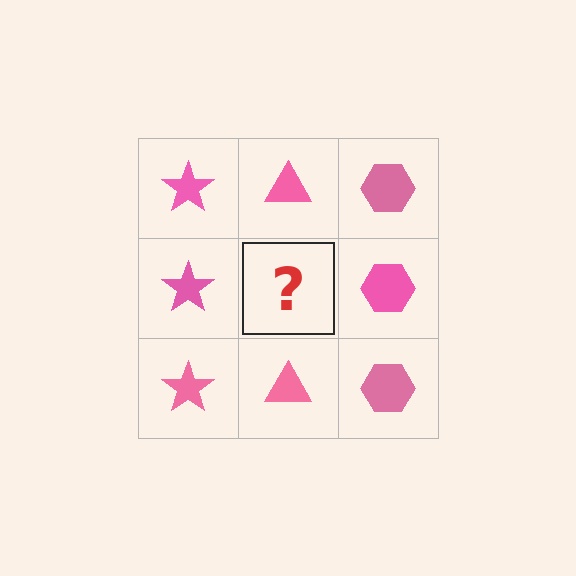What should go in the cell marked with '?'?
The missing cell should contain a pink triangle.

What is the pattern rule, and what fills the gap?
The rule is that each column has a consistent shape. The gap should be filled with a pink triangle.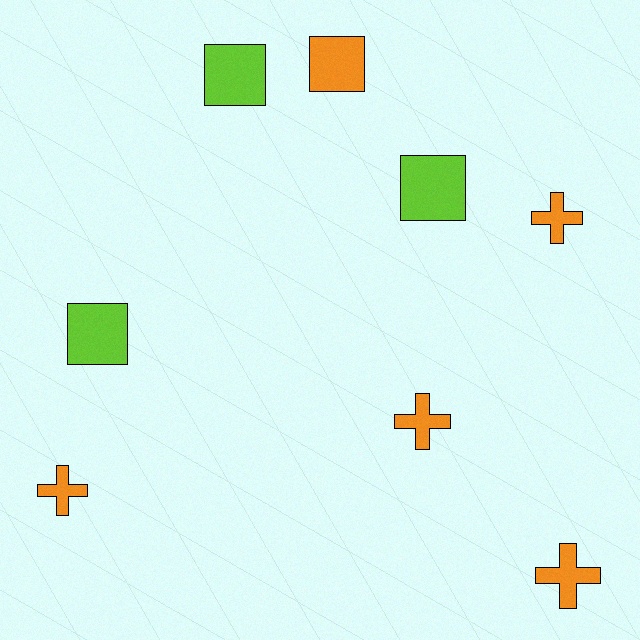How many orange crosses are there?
There are 4 orange crosses.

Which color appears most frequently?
Orange, with 5 objects.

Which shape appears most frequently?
Cross, with 4 objects.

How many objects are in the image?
There are 8 objects.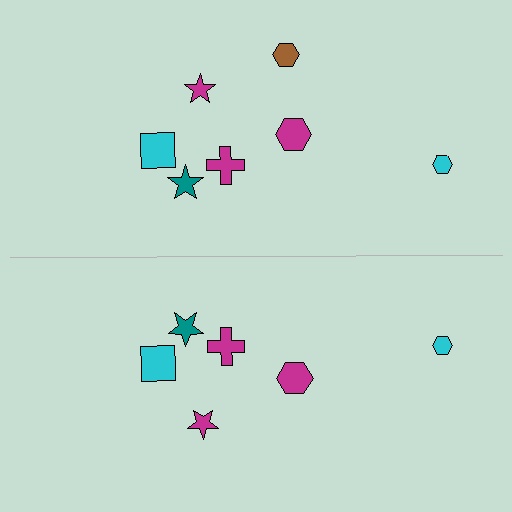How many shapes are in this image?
There are 13 shapes in this image.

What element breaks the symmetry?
A brown hexagon is missing from the bottom side.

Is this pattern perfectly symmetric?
No, the pattern is not perfectly symmetric. A brown hexagon is missing from the bottom side.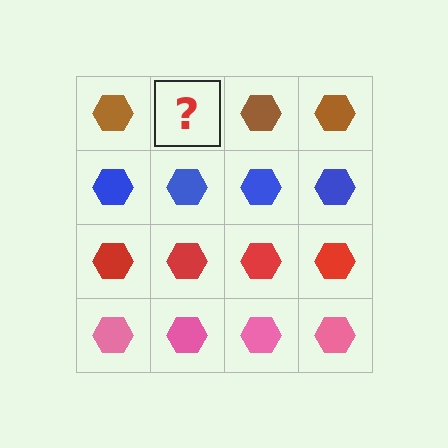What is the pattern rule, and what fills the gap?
The rule is that each row has a consistent color. The gap should be filled with a brown hexagon.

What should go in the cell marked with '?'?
The missing cell should contain a brown hexagon.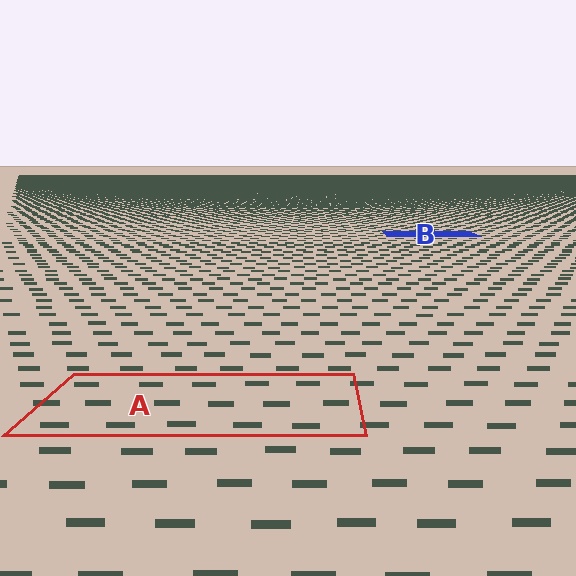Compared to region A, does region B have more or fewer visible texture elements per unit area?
Region B has more texture elements per unit area — they are packed more densely because it is farther away.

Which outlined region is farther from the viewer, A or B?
Region B is farther from the viewer — the texture elements inside it appear smaller and more densely packed.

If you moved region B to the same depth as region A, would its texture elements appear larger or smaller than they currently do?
They would appear larger. At a closer depth, the same texture elements are projected at a bigger on-screen size.